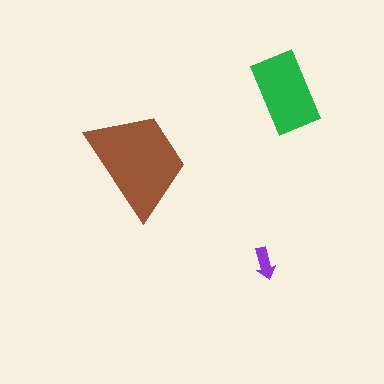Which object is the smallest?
The purple arrow.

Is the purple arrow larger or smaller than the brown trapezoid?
Smaller.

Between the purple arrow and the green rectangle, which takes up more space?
The green rectangle.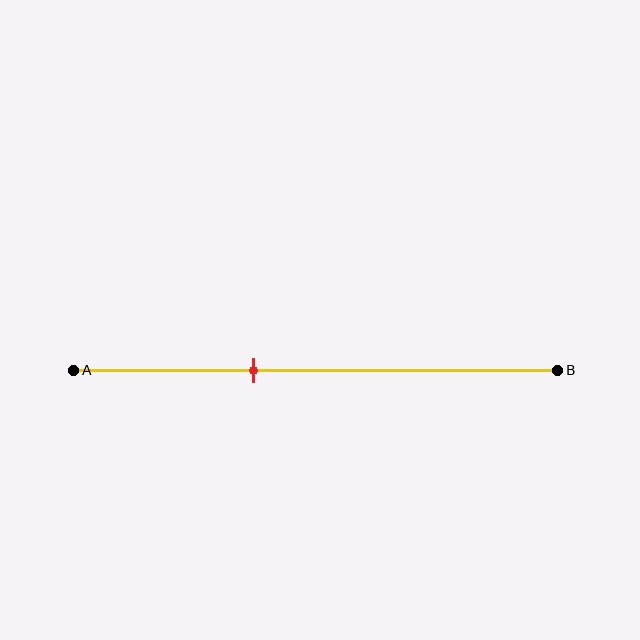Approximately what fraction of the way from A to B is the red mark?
The red mark is approximately 35% of the way from A to B.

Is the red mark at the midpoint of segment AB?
No, the mark is at about 35% from A, not at the 50% midpoint.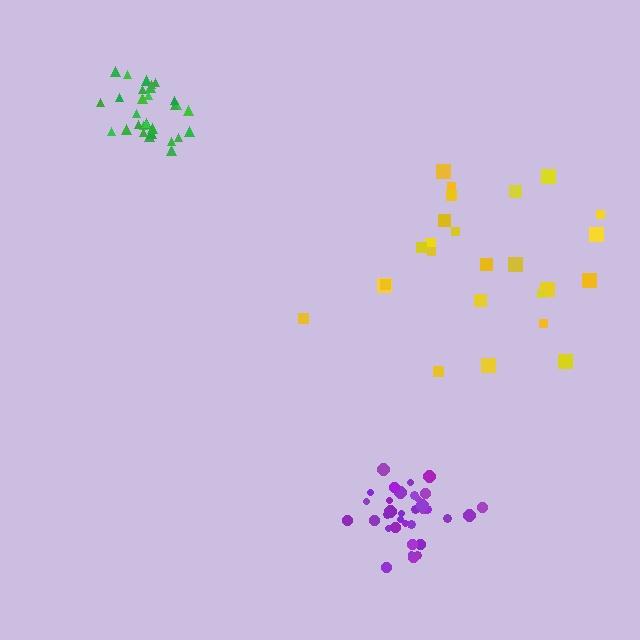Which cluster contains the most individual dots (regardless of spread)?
Purple (34).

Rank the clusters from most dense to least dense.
purple, green, yellow.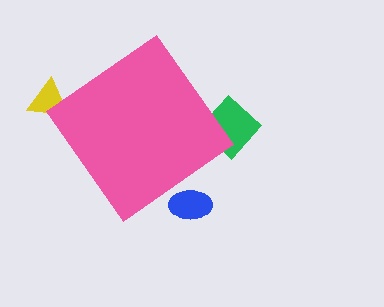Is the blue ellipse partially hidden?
Yes, the blue ellipse is partially hidden behind the pink diamond.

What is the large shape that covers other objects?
A pink diamond.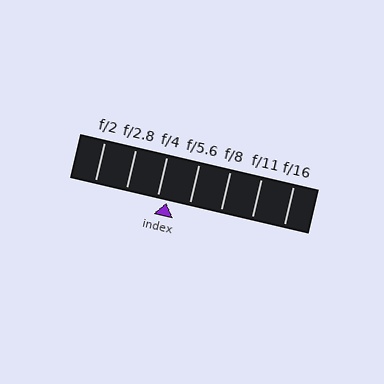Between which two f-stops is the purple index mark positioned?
The index mark is between f/4 and f/5.6.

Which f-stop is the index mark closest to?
The index mark is closest to f/4.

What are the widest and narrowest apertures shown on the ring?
The widest aperture shown is f/2 and the narrowest is f/16.